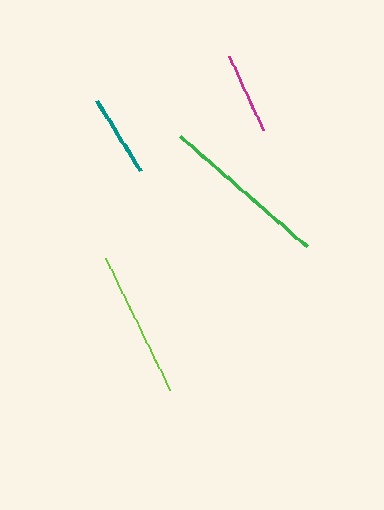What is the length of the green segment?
The green segment is approximately 168 pixels long.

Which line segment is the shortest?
The magenta line is the shortest at approximately 81 pixels.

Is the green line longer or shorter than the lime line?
The green line is longer than the lime line.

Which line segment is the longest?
The green line is the longest at approximately 168 pixels.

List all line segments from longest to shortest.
From longest to shortest: green, lime, teal, magenta.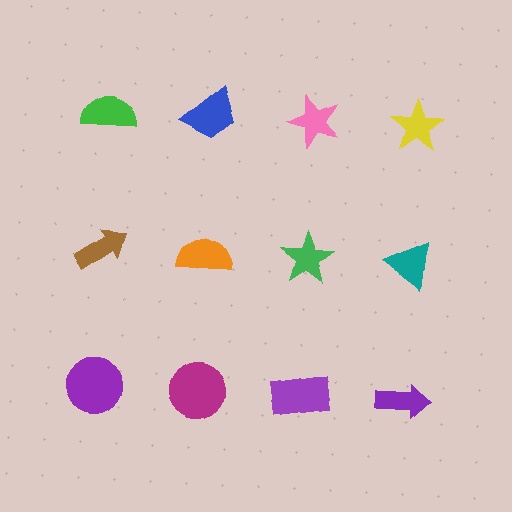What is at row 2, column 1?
A brown arrow.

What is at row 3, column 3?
A purple rectangle.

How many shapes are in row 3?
4 shapes.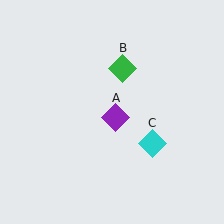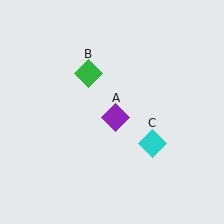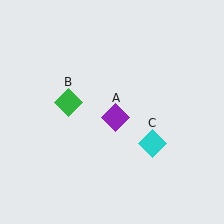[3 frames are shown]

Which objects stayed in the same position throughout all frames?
Purple diamond (object A) and cyan diamond (object C) remained stationary.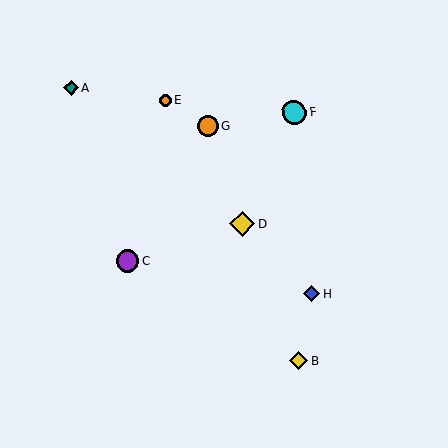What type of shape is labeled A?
Shape A is a teal diamond.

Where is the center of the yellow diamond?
The center of the yellow diamond is at (242, 224).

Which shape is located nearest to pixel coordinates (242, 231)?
The yellow diamond (labeled D) at (242, 224) is nearest to that location.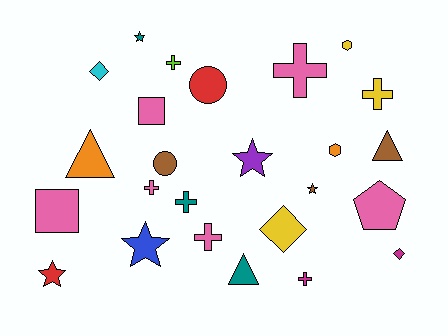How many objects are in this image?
There are 25 objects.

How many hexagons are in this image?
There are 2 hexagons.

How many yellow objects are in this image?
There are 3 yellow objects.